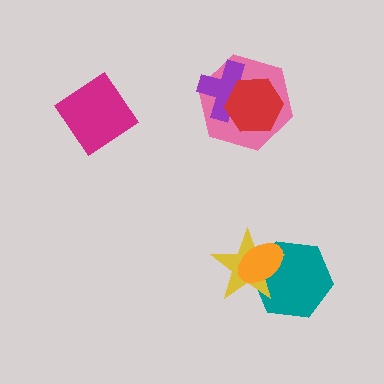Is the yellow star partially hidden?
Yes, it is partially covered by another shape.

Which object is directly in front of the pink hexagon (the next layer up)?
The purple cross is directly in front of the pink hexagon.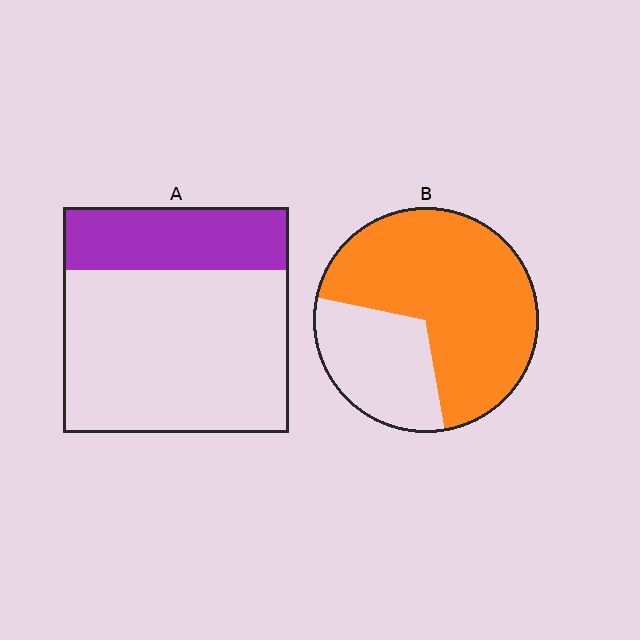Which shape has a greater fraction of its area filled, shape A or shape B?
Shape B.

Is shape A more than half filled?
No.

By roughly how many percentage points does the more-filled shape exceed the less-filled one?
By roughly 40 percentage points (B over A).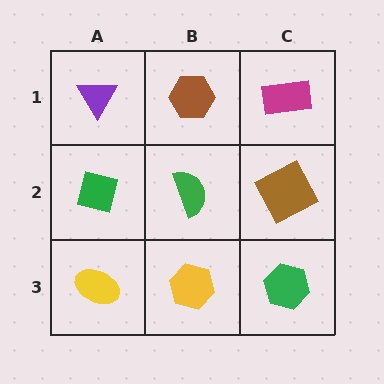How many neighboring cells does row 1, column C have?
2.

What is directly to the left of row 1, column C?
A brown hexagon.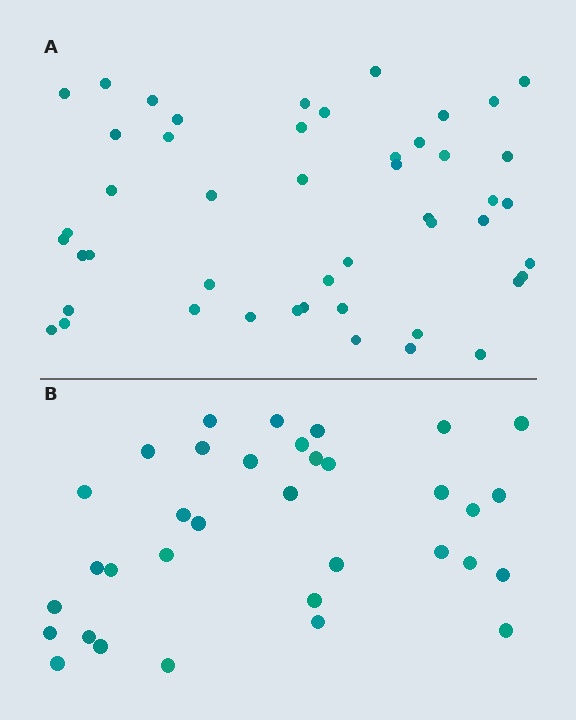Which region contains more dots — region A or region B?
Region A (the top region) has more dots.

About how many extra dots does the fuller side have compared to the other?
Region A has approximately 15 more dots than region B.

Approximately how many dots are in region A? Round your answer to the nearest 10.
About 50 dots. (The exact count is 48, which rounds to 50.)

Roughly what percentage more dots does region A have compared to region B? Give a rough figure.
About 40% more.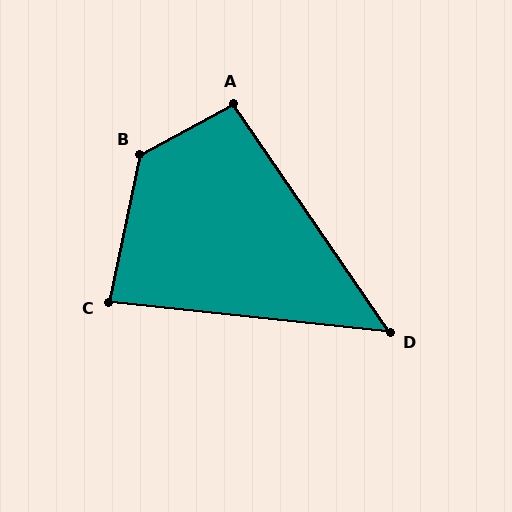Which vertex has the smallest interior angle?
D, at approximately 49 degrees.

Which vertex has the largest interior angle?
B, at approximately 131 degrees.